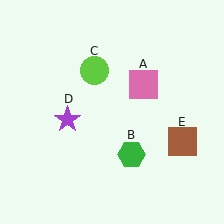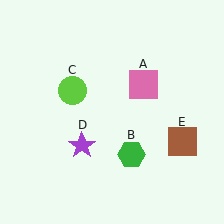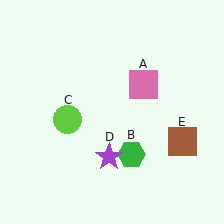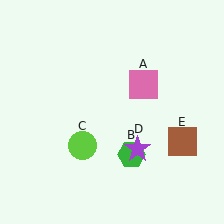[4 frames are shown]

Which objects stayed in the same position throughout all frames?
Pink square (object A) and green hexagon (object B) and brown square (object E) remained stationary.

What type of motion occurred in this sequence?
The lime circle (object C), purple star (object D) rotated counterclockwise around the center of the scene.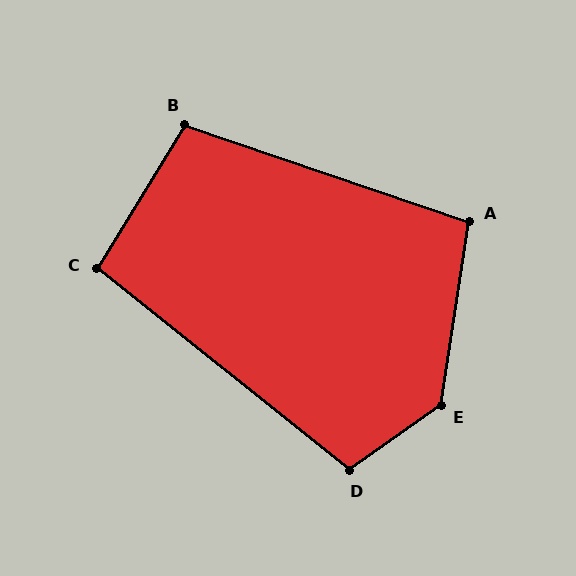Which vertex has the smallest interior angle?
C, at approximately 97 degrees.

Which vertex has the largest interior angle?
E, at approximately 134 degrees.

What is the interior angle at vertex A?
Approximately 100 degrees (obtuse).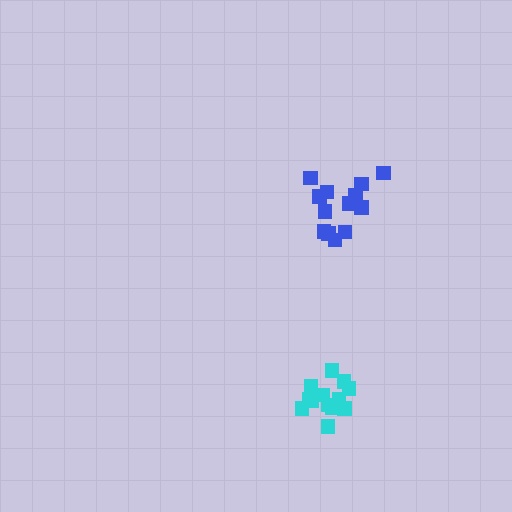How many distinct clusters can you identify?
There are 2 distinct clusters.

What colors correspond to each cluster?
The clusters are colored: cyan, blue.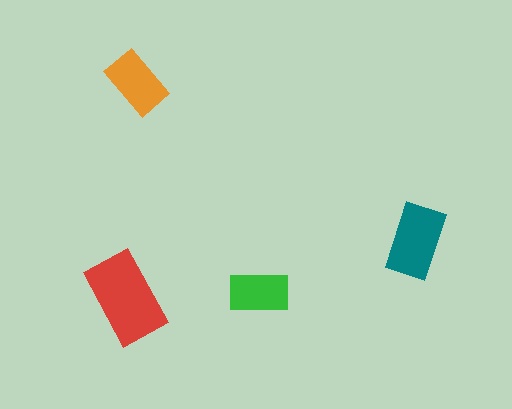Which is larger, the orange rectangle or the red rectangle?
The red one.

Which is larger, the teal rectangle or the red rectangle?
The red one.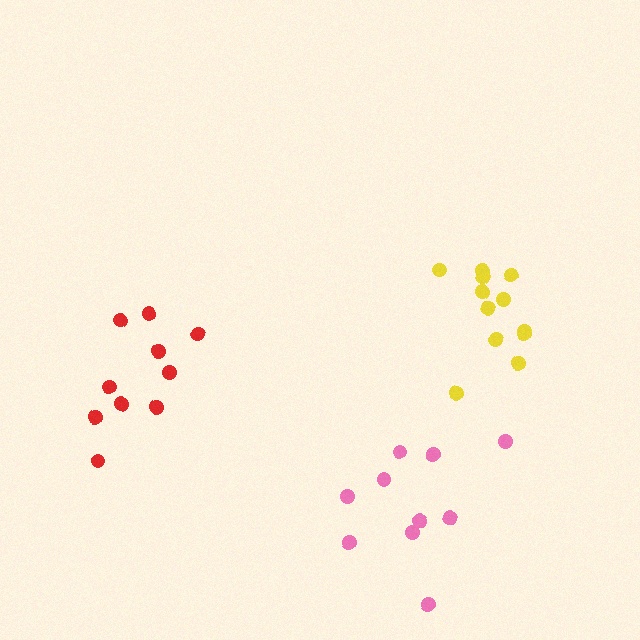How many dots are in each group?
Group 1: 10 dots, Group 2: 12 dots, Group 3: 10 dots (32 total).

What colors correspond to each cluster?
The clusters are colored: red, yellow, pink.